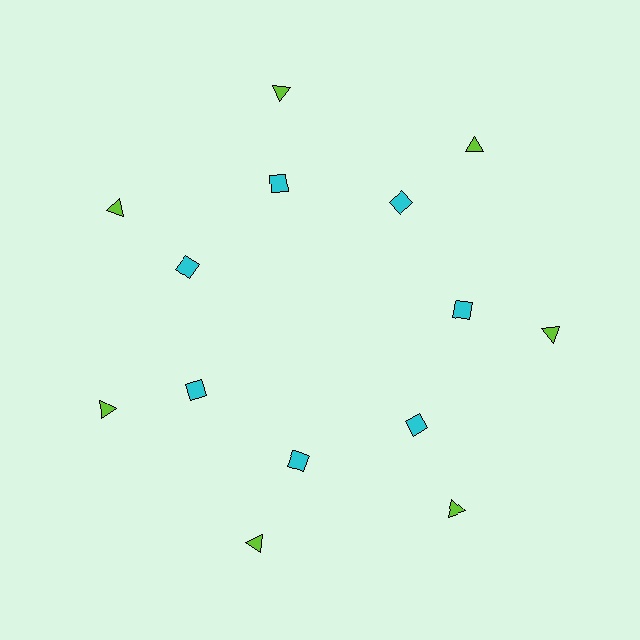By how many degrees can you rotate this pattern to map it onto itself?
The pattern maps onto itself every 51 degrees of rotation.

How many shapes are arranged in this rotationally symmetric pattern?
There are 14 shapes, arranged in 7 groups of 2.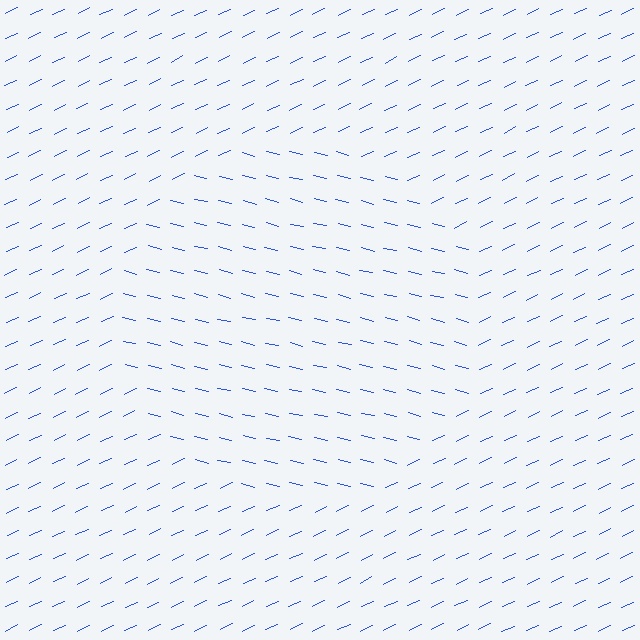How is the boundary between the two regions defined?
The boundary is defined purely by a change in line orientation (approximately 39 degrees difference). All lines are the same color and thickness.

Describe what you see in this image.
The image is filled with small blue line segments. A circle region in the image has lines oriented differently from the surrounding lines, creating a visible texture boundary.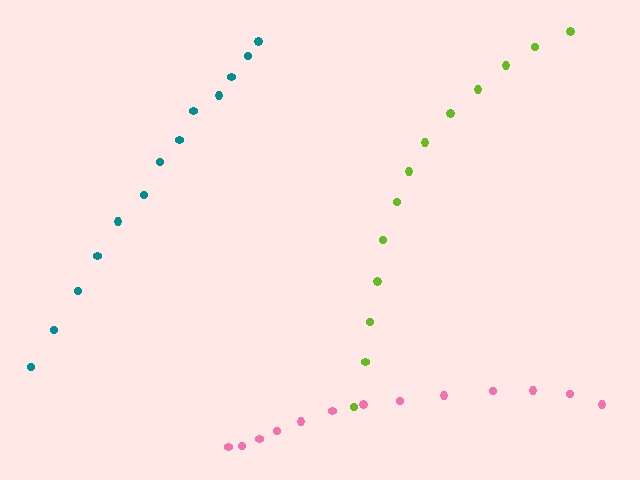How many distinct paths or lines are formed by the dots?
There are 3 distinct paths.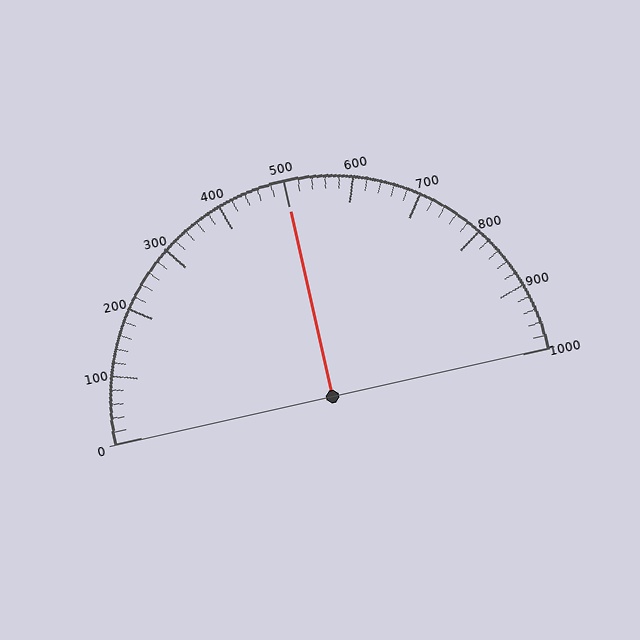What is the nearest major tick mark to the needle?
The nearest major tick mark is 500.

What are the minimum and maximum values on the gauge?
The gauge ranges from 0 to 1000.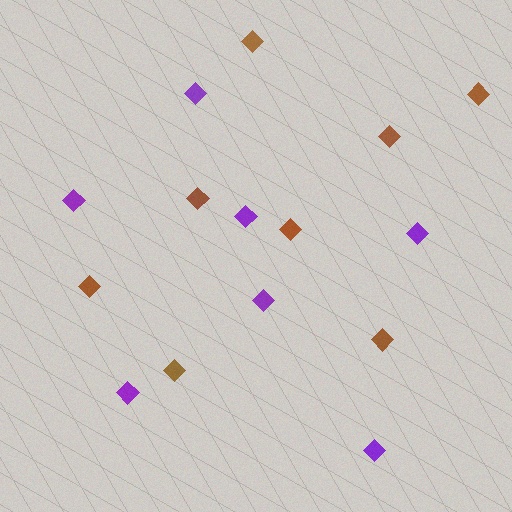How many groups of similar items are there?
There are 2 groups: one group of purple diamonds (7) and one group of brown diamonds (8).